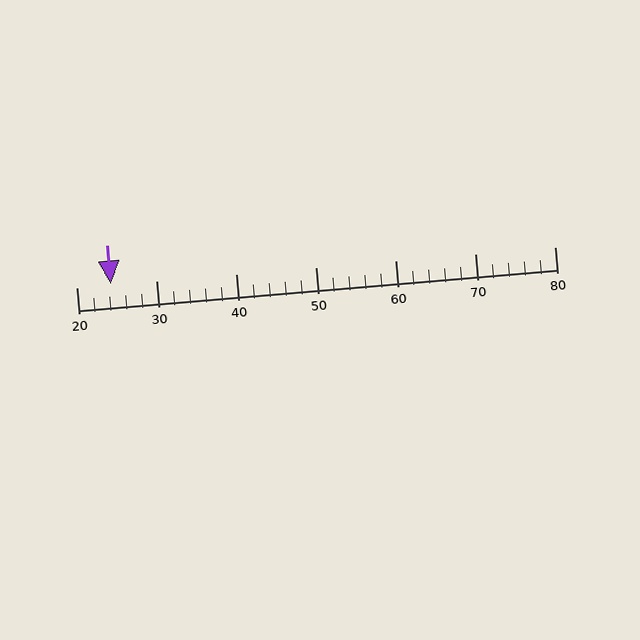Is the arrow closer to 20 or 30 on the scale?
The arrow is closer to 20.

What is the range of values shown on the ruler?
The ruler shows values from 20 to 80.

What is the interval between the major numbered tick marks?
The major tick marks are spaced 10 units apart.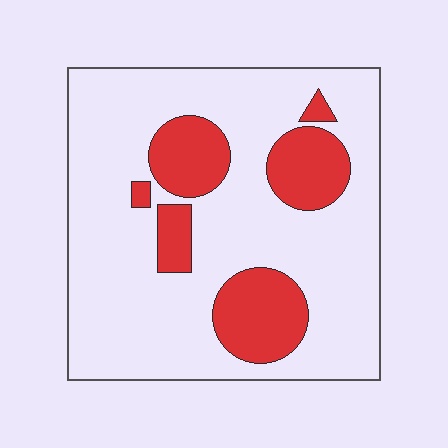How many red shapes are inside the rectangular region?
6.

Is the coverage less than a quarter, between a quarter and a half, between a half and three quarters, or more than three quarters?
Less than a quarter.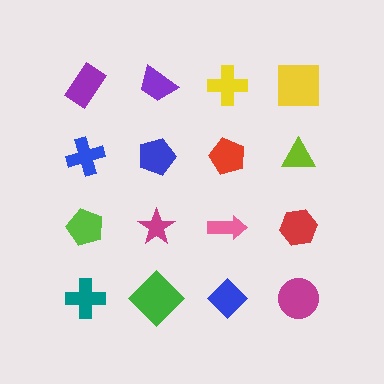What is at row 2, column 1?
A blue cross.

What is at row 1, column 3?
A yellow cross.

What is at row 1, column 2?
A purple trapezoid.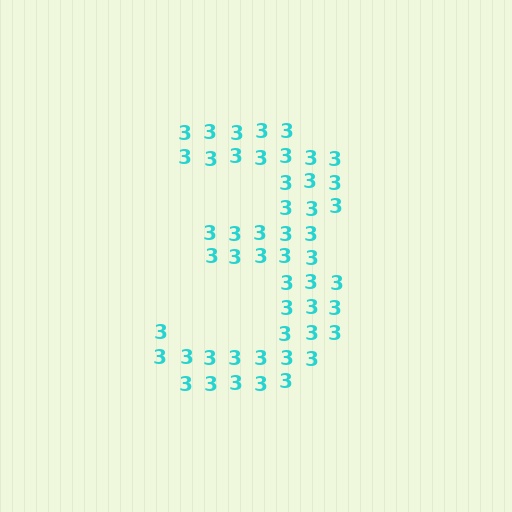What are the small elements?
The small elements are digit 3's.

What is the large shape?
The large shape is the digit 3.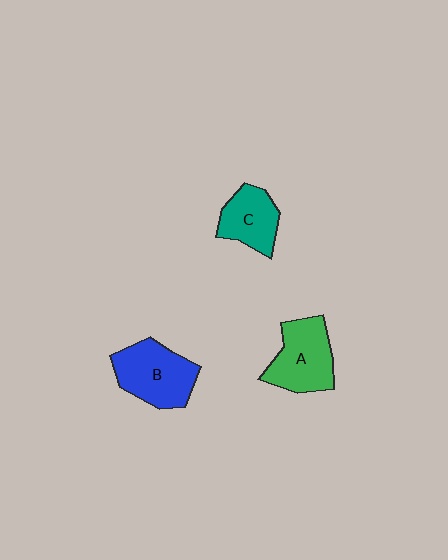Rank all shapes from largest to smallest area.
From largest to smallest: B (blue), A (green), C (teal).